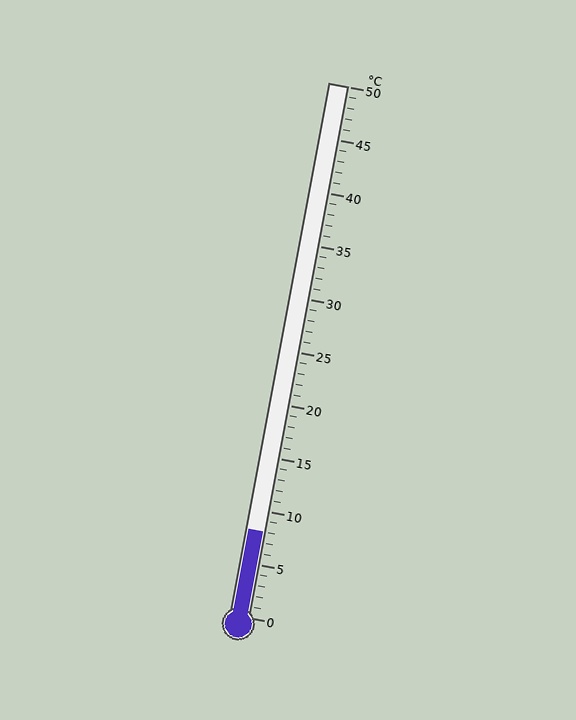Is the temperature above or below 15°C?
The temperature is below 15°C.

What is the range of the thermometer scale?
The thermometer scale ranges from 0°C to 50°C.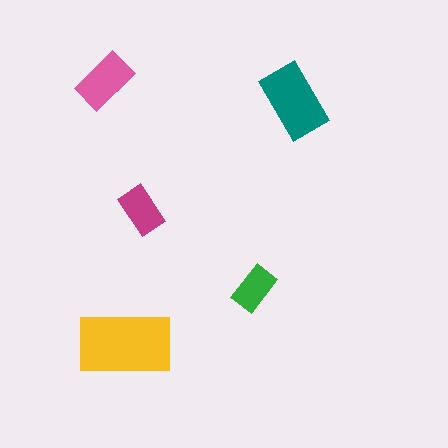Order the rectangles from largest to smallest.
the yellow one, the teal one, the pink one, the magenta one, the green one.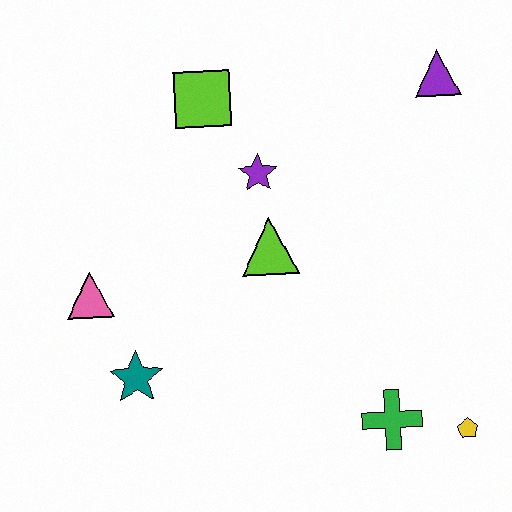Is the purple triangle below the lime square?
No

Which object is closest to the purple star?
The lime triangle is closest to the purple star.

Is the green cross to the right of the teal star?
Yes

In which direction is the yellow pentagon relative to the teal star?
The yellow pentagon is to the right of the teal star.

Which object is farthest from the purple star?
The yellow pentagon is farthest from the purple star.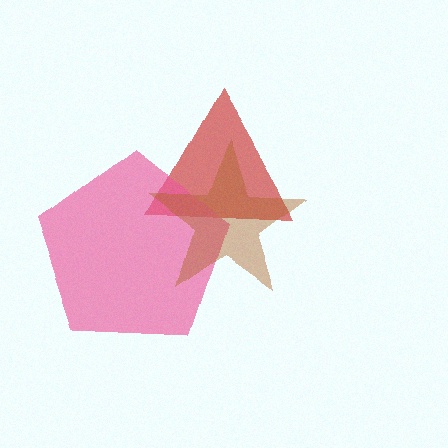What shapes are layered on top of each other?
The layered shapes are: a red triangle, a pink pentagon, a brown star.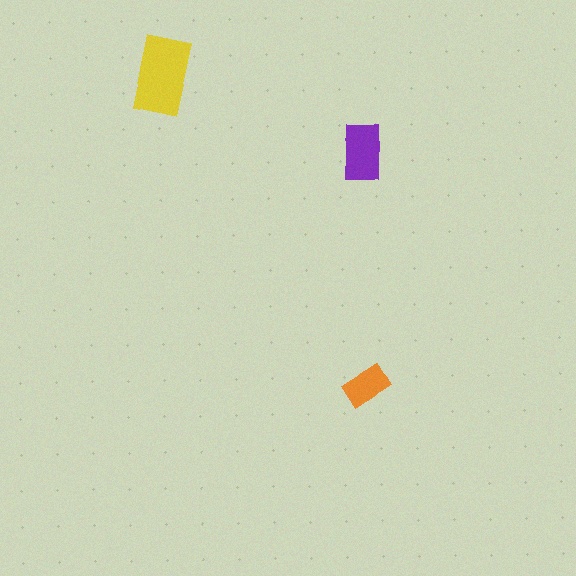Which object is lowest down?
The orange rectangle is bottommost.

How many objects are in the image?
There are 3 objects in the image.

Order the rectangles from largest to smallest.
the yellow one, the purple one, the orange one.